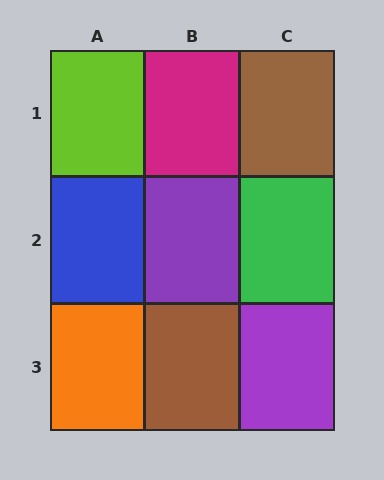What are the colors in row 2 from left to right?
Blue, purple, green.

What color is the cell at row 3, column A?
Orange.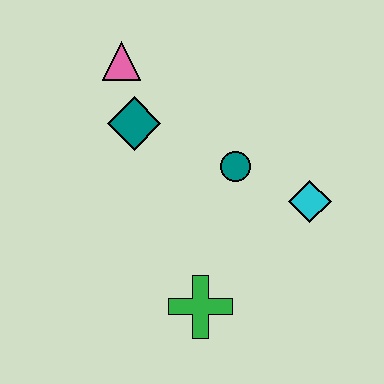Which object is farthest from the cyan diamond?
The pink triangle is farthest from the cyan diamond.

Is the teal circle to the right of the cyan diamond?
No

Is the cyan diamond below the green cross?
No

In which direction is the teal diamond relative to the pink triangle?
The teal diamond is below the pink triangle.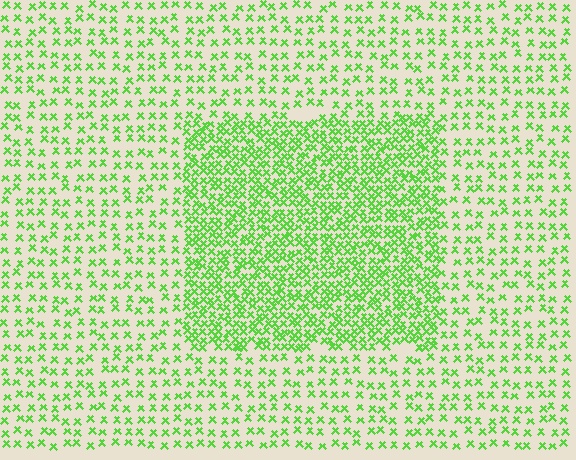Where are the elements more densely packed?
The elements are more densely packed inside the rectangle boundary.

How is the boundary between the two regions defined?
The boundary is defined by a change in element density (approximately 2.3x ratio). All elements are the same color, size, and shape.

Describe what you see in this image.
The image contains small lime elements arranged at two different densities. A rectangle-shaped region is visible where the elements are more densely packed than the surrounding area.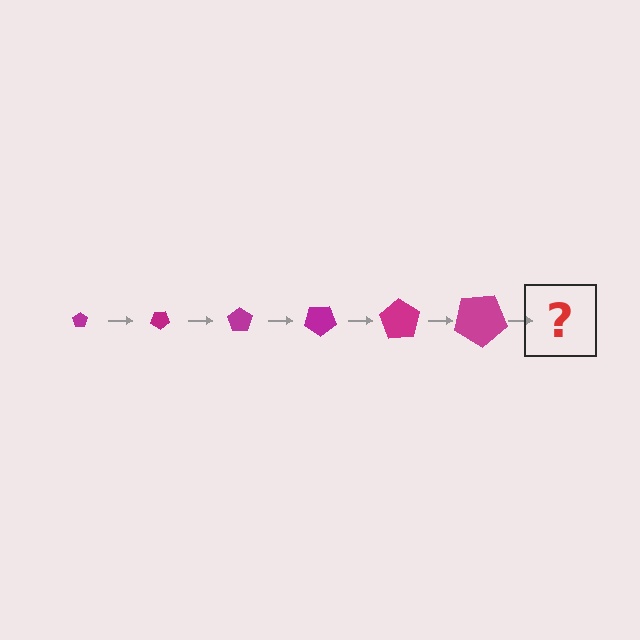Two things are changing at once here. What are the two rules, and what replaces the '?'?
The two rules are that the pentagon grows larger each step and it rotates 35 degrees each step. The '?' should be a pentagon, larger than the previous one and rotated 210 degrees from the start.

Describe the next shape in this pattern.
It should be a pentagon, larger than the previous one and rotated 210 degrees from the start.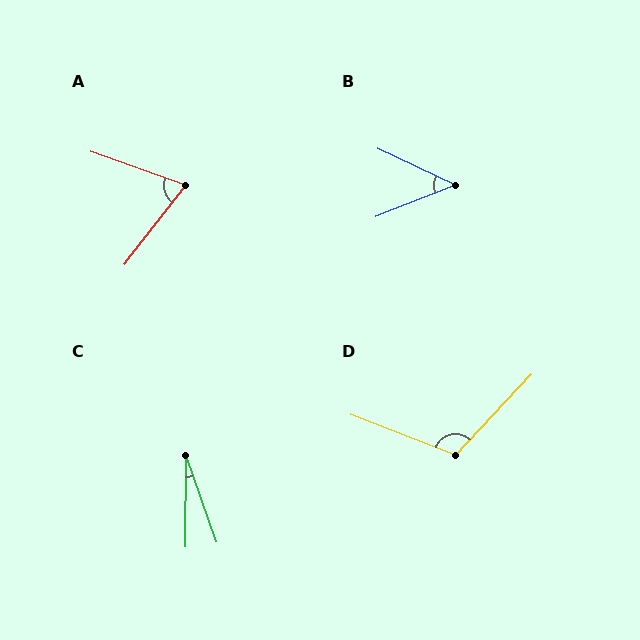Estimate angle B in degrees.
Approximately 47 degrees.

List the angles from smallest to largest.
C (19°), B (47°), A (72°), D (112°).